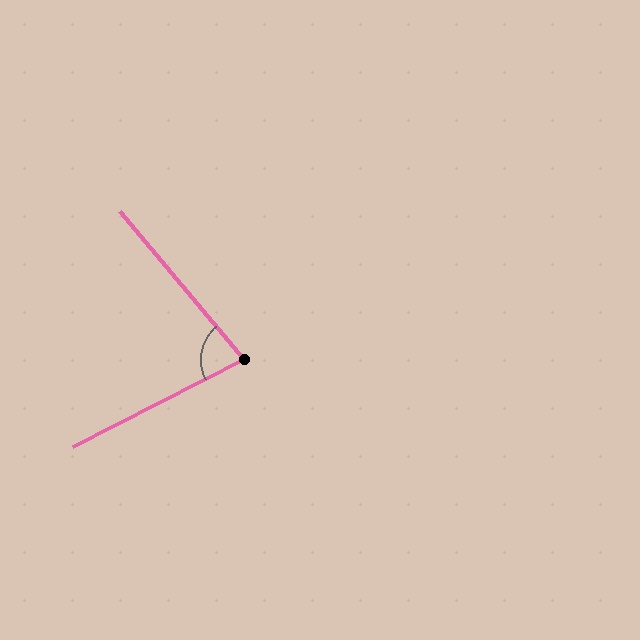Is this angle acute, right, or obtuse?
It is acute.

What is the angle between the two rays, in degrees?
Approximately 77 degrees.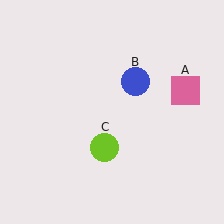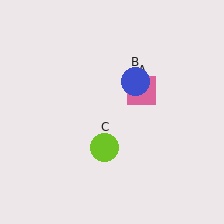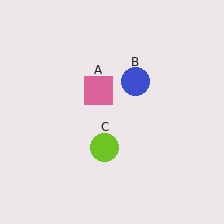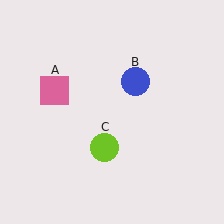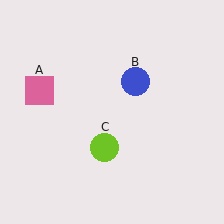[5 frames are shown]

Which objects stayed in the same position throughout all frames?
Blue circle (object B) and lime circle (object C) remained stationary.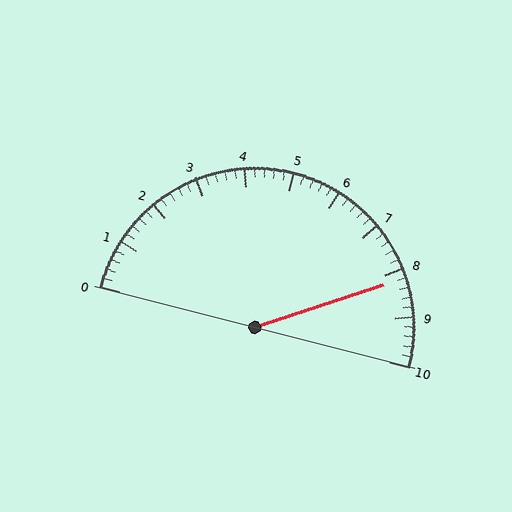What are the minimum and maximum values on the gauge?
The gauge ranges from 0 to 10.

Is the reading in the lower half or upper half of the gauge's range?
The reading is in the upper half of the range (0 to 10).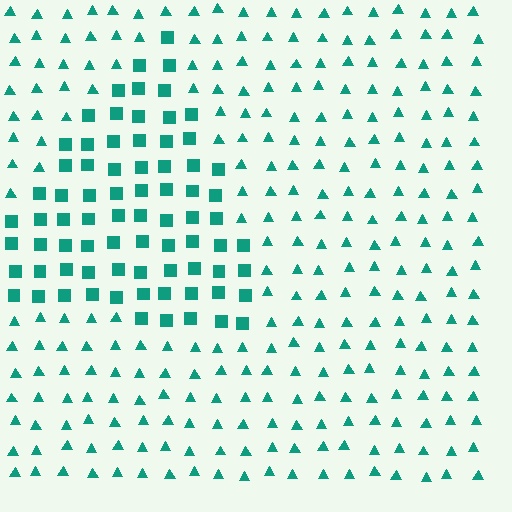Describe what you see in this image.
The image is filled with small teal elements arranged in a uniform grid. A triangle-shaped region contains squares, while the surrounding area contains triangles. The boundary is defined purely by the change in element shape.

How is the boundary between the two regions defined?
The boundary is defined by a change in element shape: squares inside vs. triangles outside. All elements share the same color and spacing.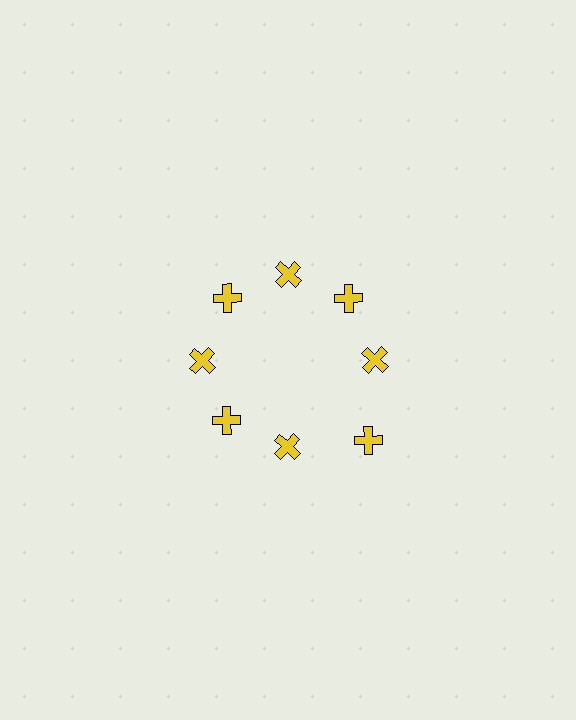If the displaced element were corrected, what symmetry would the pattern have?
It would have 8-fold rotational symmetry — the pattern would map onto itself every 45 degrees.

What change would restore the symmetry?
The symmetry would be restored by moving it inward, back onto the ring so that all 8 crosses sit at equal angles and equal distance from the center.